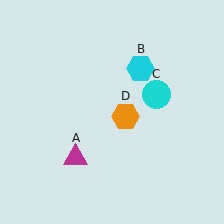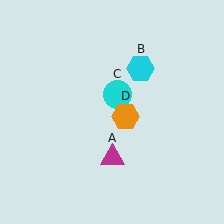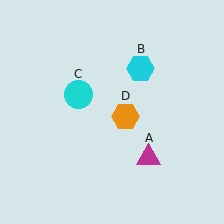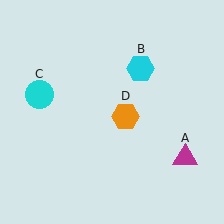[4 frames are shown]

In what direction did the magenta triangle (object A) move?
The magenta triangle (object A) moved right.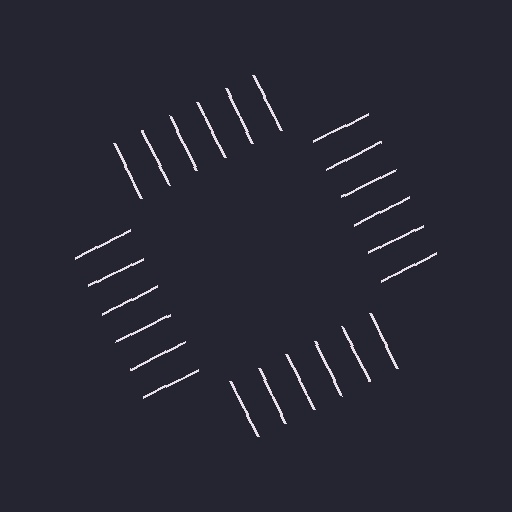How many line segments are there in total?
24 — 6 along each of the 4 edges.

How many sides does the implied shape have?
4 sides — the line-ends trace a square.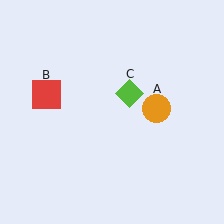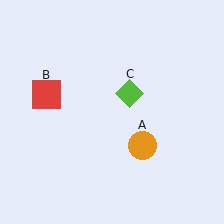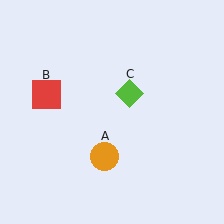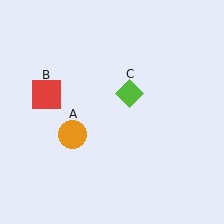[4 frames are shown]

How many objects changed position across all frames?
1 object changed position: orange circle (object A).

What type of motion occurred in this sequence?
The orange circle (object A) rotated clockwise around the center of the scene.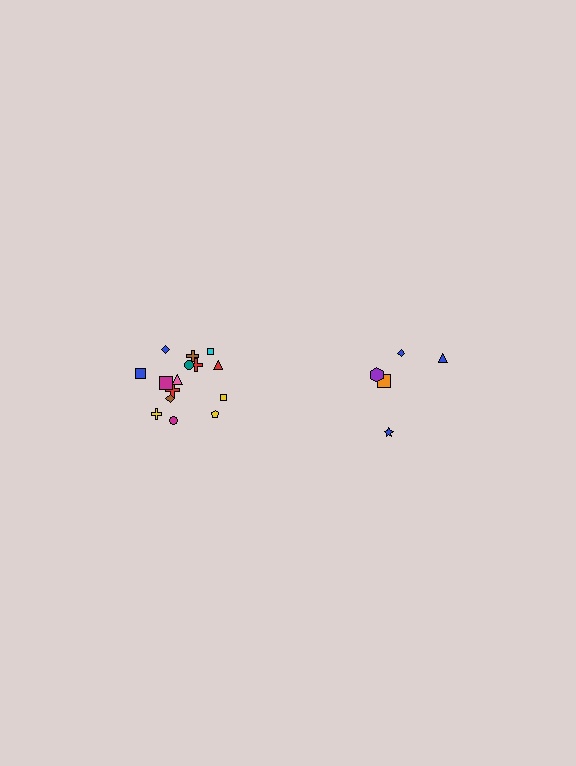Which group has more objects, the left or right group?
The left group.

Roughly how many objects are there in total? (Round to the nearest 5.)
Roughly 20 objects in total.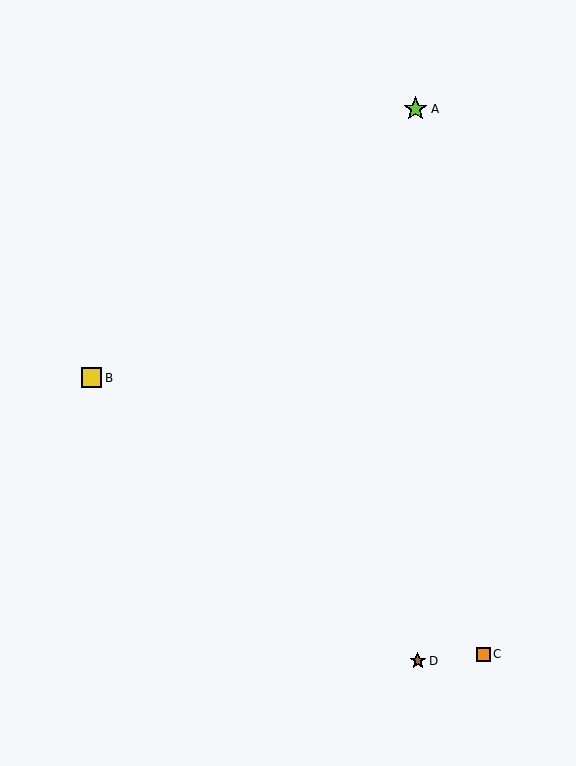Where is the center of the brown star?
The center of the brown star is at (418, 661).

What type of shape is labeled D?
Shape D is a brown star.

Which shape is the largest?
The lime star (labeled A) is the largest.